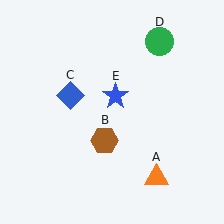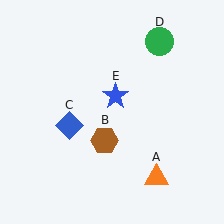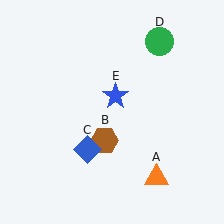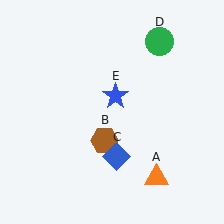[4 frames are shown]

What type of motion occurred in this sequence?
The blue diamond (object C) rotated counterclockwise around the center of the scene.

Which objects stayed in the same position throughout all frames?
Orange triangle (object A) and brown hexagon (object B) and green circle (object D) and blue star (object E) remained stationary.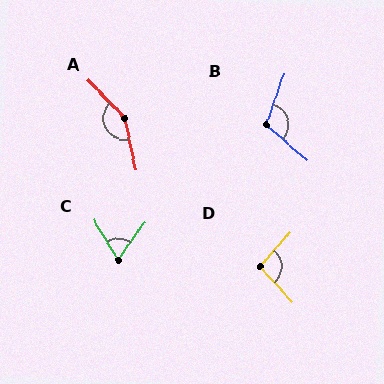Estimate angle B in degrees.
Approximately 113 degrees.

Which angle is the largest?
A, at approximately 148 degrees.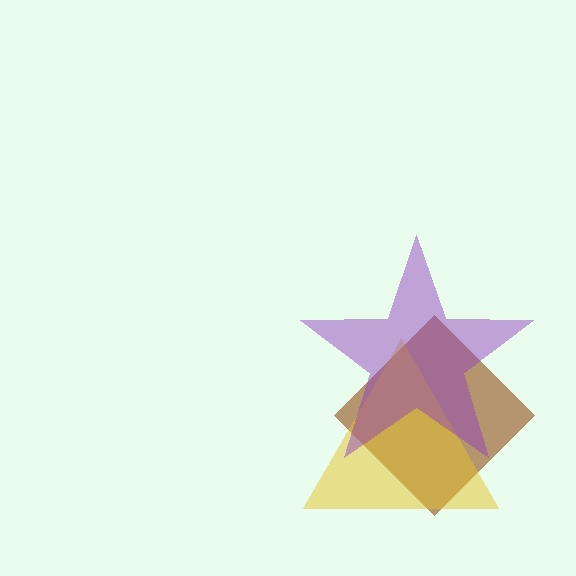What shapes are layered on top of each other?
The layered shapes are: a brown diamond, a yellow triangle, a purple star.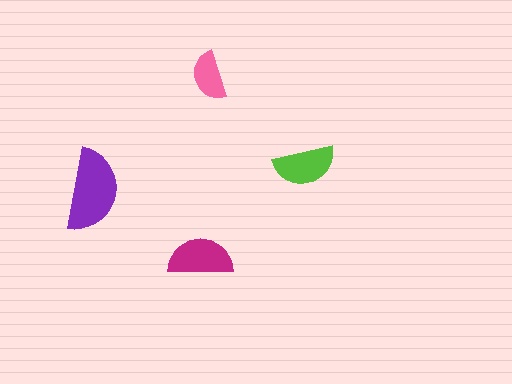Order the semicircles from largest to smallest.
the purple one, the magenta one, the lime one, the pink one.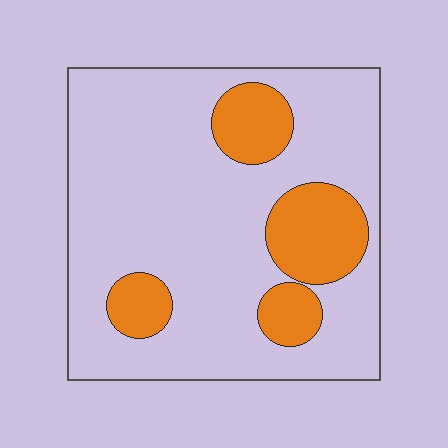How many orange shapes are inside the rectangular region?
4.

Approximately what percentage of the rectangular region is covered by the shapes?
Approximately 20%.